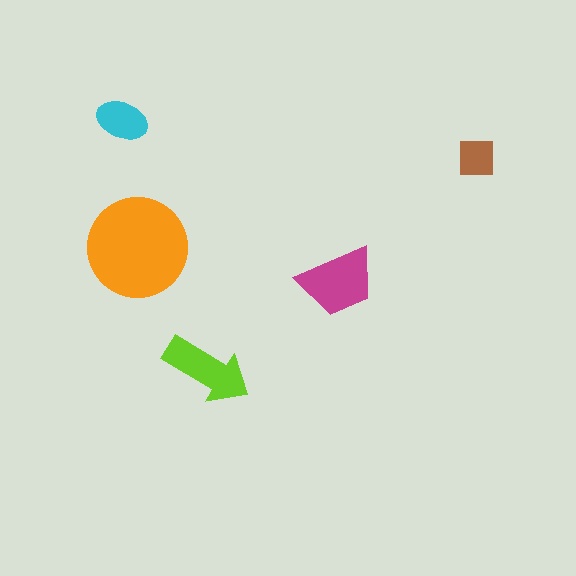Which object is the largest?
The orange circle.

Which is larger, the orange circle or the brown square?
The orange circle.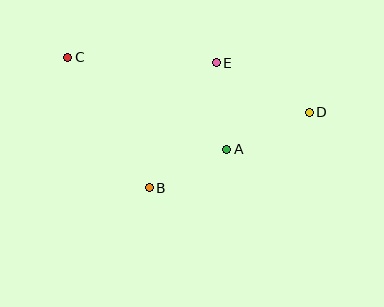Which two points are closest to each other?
Points A and B are closest to each other.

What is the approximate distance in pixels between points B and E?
The distance between B and E is approximately 142 pixels.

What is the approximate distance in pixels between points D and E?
The distance between D and E is approximately 105 pixels.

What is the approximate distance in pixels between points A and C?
The distance between A and C is approximately 184 pixels.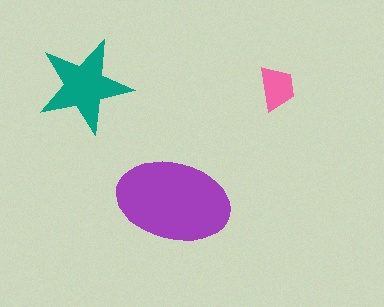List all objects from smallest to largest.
The pink trapezoid, the teal star, the purple ellipse.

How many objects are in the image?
There are 3 objects in the image.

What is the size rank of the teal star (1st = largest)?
2nd.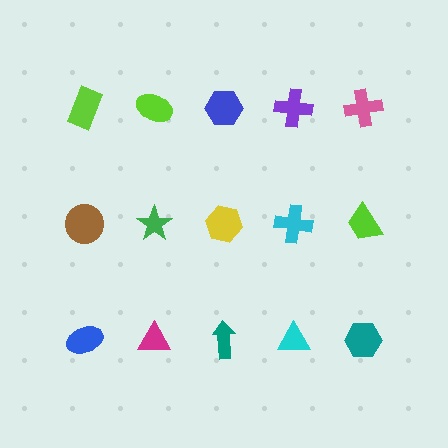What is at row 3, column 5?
A teal hexagon.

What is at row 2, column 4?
A cyan cross.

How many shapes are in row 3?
5 shapes.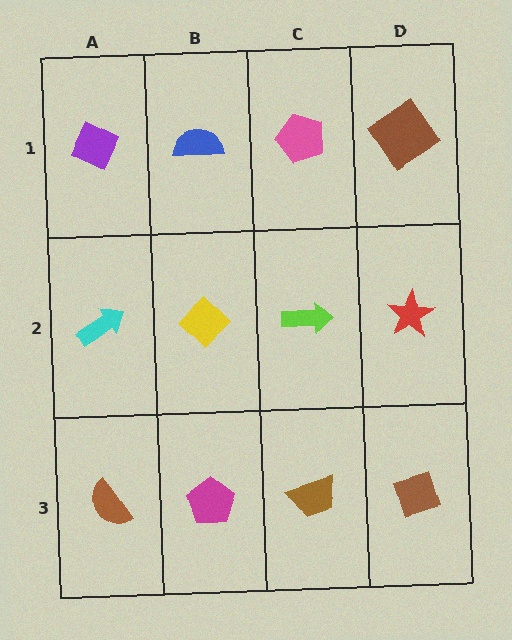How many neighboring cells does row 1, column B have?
3.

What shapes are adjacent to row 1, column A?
A cyan arrow (row 2, column A), a blue semicircle (row 1, column B).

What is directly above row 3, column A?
A cyan arrow.